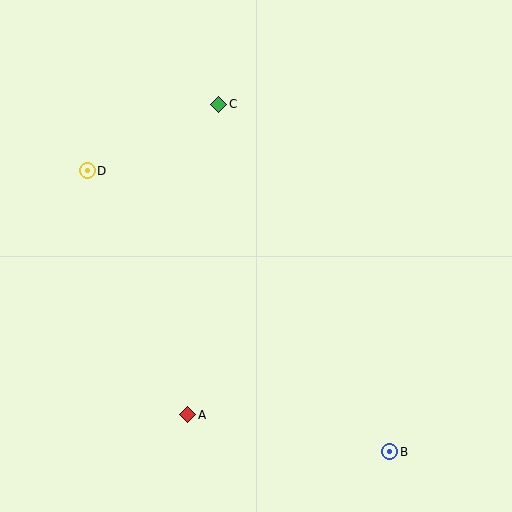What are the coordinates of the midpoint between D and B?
The midpoint between D and B is at (239, 311).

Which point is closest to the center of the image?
Point C at (219, 104) is closest to the center.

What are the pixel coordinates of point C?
Point C is at (219, 104).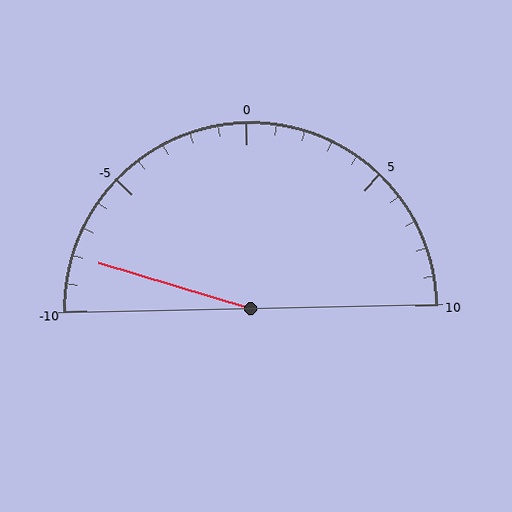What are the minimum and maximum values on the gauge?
The gauge ranges from -10 to 10.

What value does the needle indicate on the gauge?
The needle indicates approximately -8.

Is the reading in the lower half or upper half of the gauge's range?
The reading is in the lower half of the range (-10 to 10).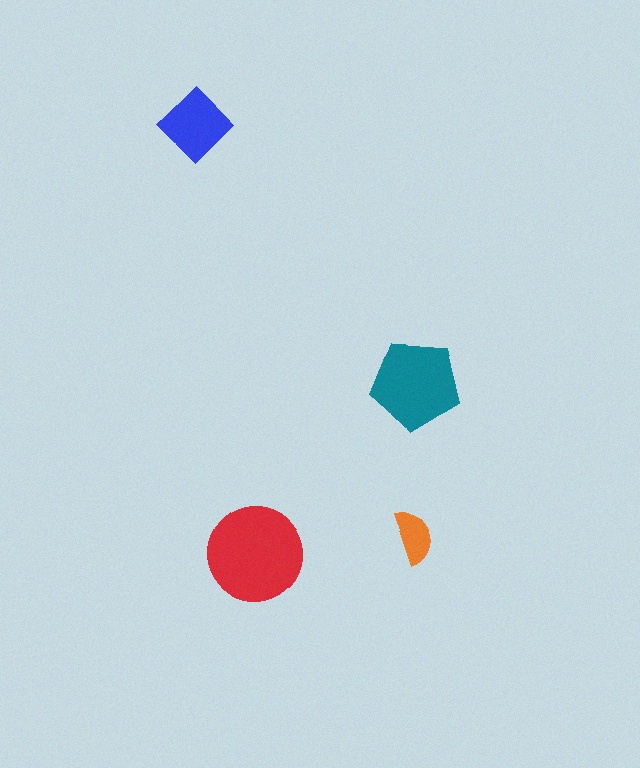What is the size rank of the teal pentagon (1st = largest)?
2nd.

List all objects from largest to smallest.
The red circle, the teal pentagon, the blue diamond, the orange semicircle.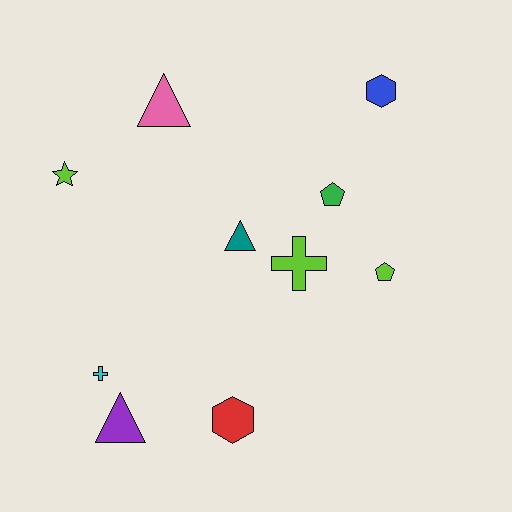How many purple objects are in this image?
There is 1 purple object.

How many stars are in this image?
There is 1 star.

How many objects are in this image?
There are 10 objects.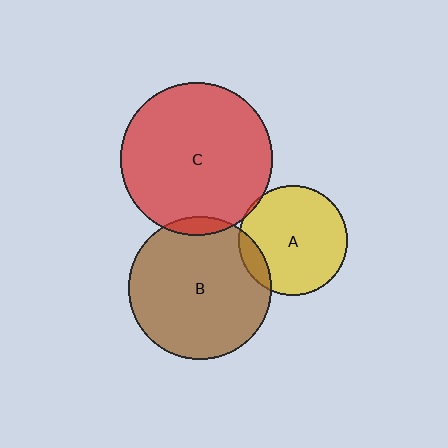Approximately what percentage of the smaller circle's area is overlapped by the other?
Approximately 10%.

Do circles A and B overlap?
Yes.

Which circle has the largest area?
Circle C (red).